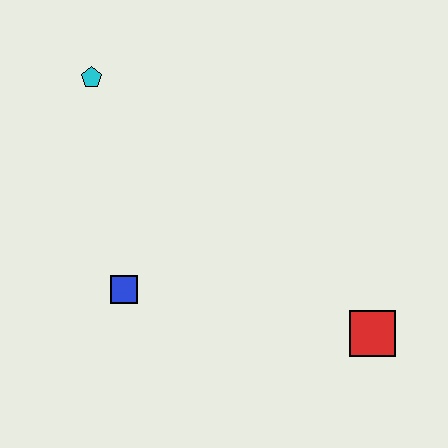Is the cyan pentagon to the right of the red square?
No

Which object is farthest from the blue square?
The red square is farthest from the blue square.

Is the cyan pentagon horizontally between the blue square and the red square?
No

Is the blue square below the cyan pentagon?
Yes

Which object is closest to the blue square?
The cyan pentagon is closest to the blue square.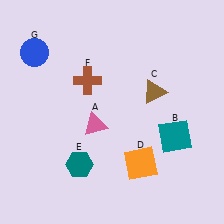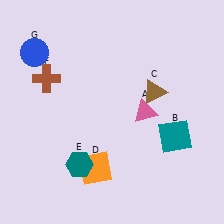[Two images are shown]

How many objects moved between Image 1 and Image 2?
3 objects moved between the two images.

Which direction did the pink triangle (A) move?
The pink triangle (A) moved right.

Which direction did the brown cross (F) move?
The brown cross (F) moved left.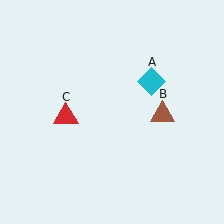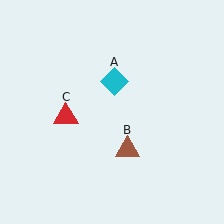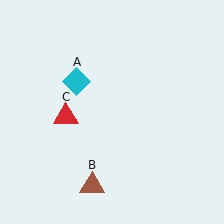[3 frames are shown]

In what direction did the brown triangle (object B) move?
The brown triangle (object B) moved down and to the left.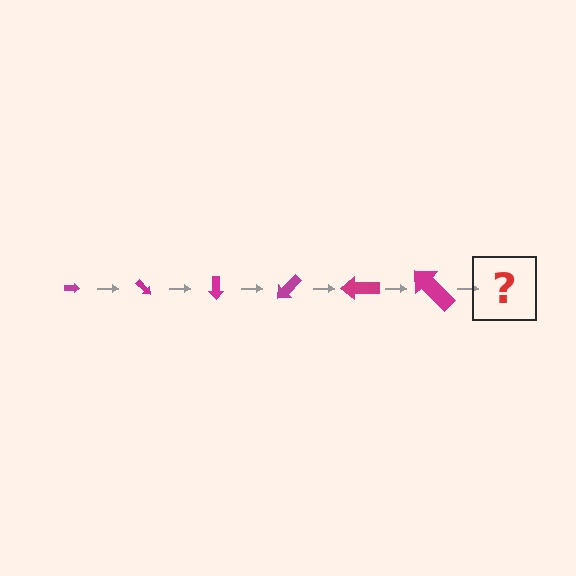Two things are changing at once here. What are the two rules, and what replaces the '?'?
The two rules are that the arrow grows larger each step and it rotates 45 degrees each step. The '?' should be an arrow, larger than the previous one and rotated 270 degrees from the start.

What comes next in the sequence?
The next element should be an arrow, larger than the previous one and rotated 270 degrees from the start.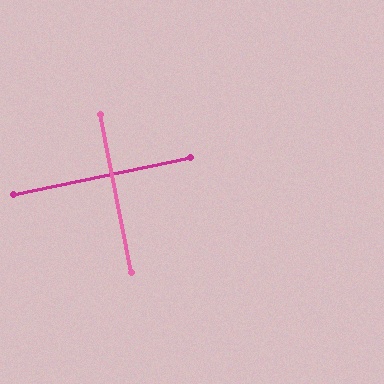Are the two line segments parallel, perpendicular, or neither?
Perpendicular — they meet at approximately 89°.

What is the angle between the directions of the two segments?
Approximately 89 degrees.